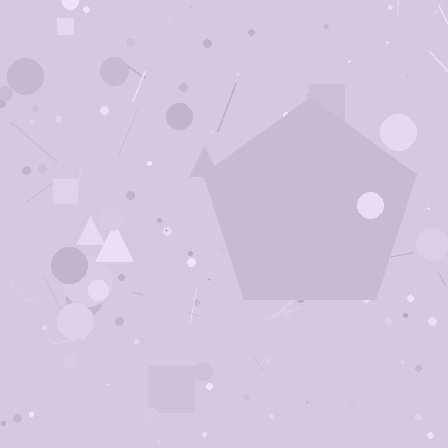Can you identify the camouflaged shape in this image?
The camouflaged shape is a pentagon.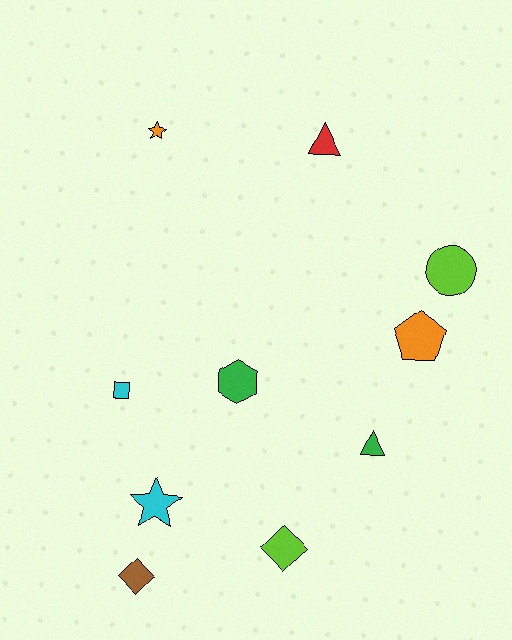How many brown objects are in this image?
There is 1 brown object.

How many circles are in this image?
There is 1 circle.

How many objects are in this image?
There are 10 objects.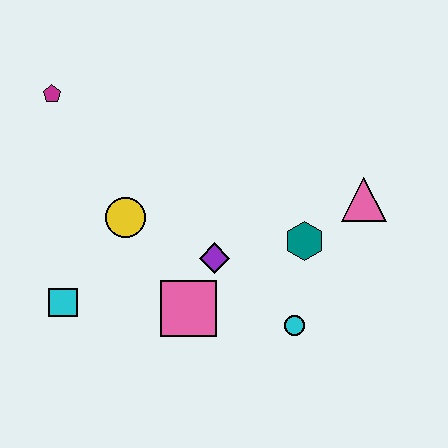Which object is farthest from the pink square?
The magenta pentagon is farthest from the pink square.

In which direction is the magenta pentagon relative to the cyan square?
The magenta pentagon is above the cyan square.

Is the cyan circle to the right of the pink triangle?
No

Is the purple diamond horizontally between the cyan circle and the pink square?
Yes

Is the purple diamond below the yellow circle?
Yes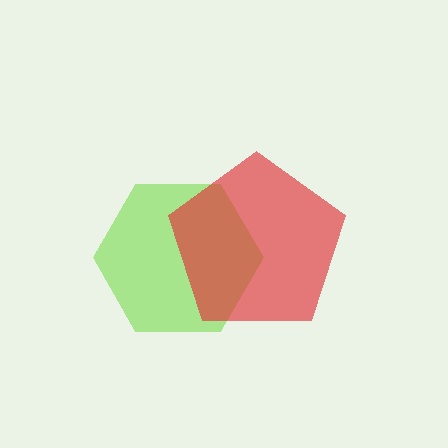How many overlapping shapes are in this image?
There are 2 overlapping shapes in the image.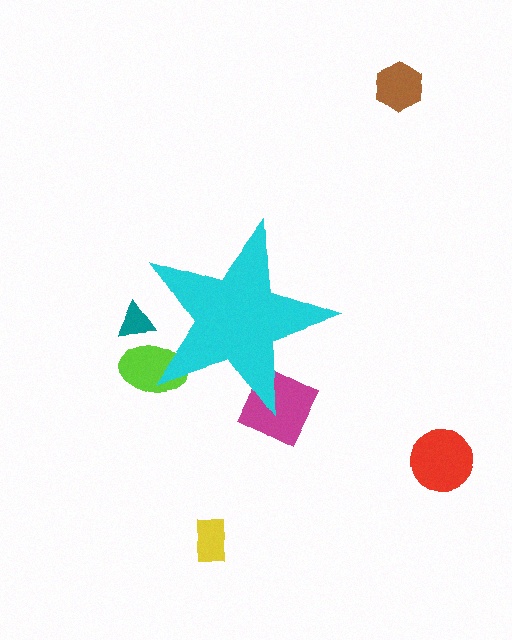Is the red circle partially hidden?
No, the red circle is fully visible.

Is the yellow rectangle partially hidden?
No, the yellow rectangle is fully visible.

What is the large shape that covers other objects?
A cyan star.